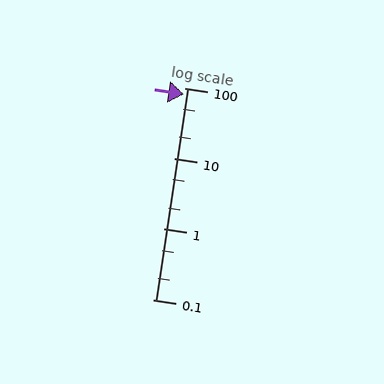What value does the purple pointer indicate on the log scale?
The pointer indicates approximately 81.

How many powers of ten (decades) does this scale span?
The scale spans 3 decades, from 0.1 to 100.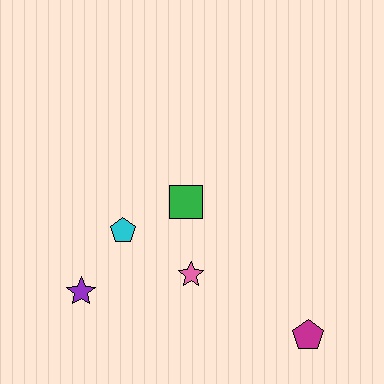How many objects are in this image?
There are 5 objects.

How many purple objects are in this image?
There is 1 purple object.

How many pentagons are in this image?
There are 2 pentagons.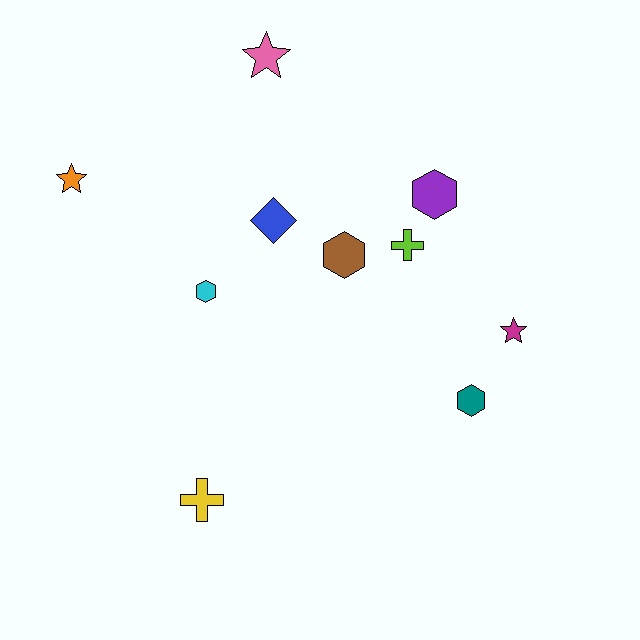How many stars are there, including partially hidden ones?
There are 3 stars.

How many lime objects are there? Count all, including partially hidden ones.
There is 1 lime object.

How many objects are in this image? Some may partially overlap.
There are 10 objects.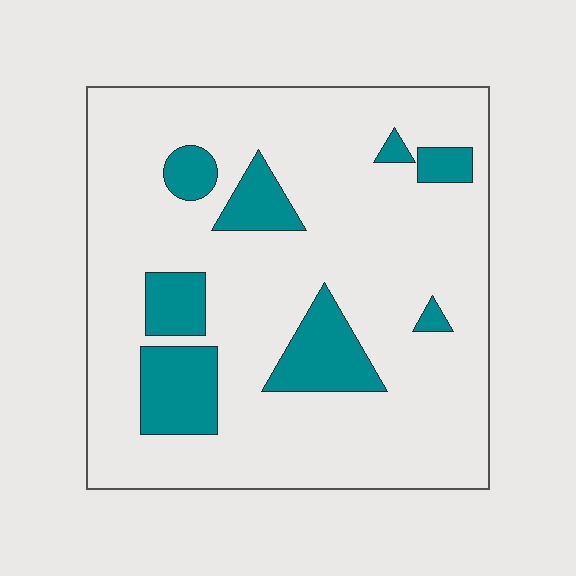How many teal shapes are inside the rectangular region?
8.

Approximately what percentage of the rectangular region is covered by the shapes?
Approximately 15%.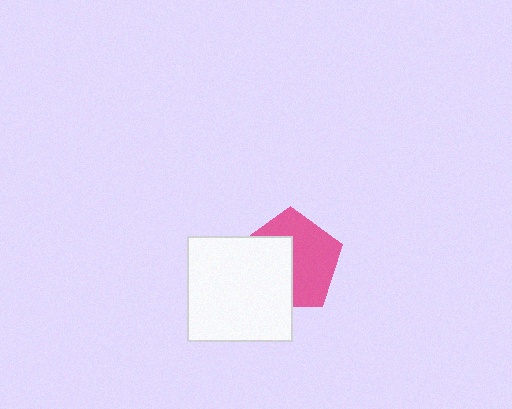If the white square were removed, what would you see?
You would see the complete pink pentagon.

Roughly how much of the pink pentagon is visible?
About half of it is visible (roughly 55%).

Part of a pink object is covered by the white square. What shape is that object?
It is a pentagon.